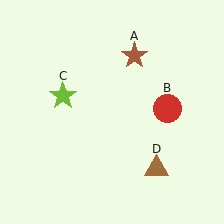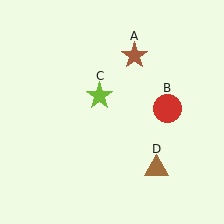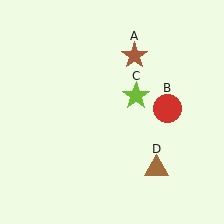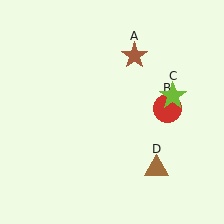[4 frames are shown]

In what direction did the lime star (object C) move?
The lime star (object C) moved right.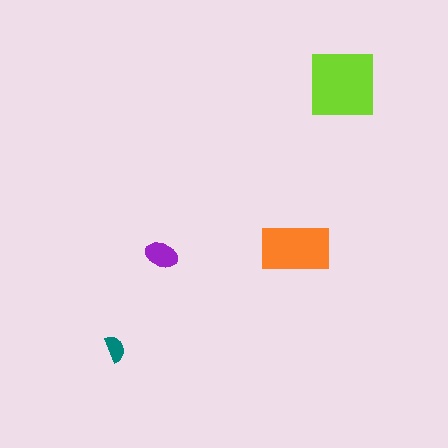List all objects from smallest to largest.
The teal semicircle, the purple ellipse, the orange rectangle, the lime square.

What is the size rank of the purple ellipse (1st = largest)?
3rd.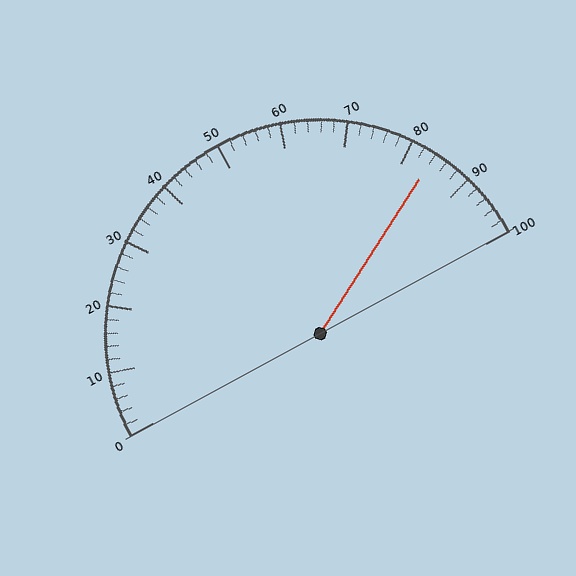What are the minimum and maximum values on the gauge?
The gauge ranges from 0 to 100.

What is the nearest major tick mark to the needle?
The nearest major tick mark is 80.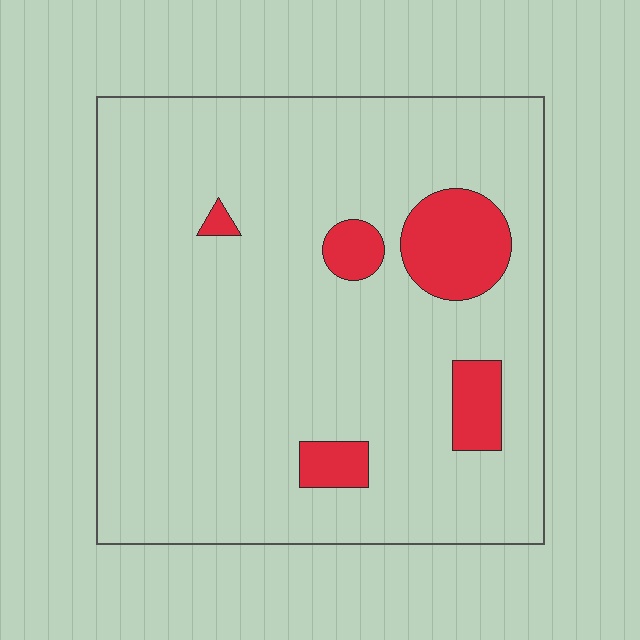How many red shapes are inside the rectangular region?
5.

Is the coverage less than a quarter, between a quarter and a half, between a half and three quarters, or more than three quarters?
Less than a quarter.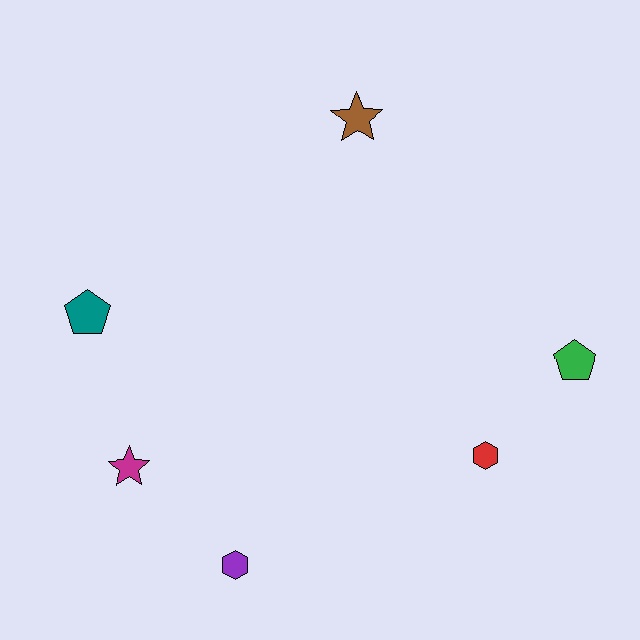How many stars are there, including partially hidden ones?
There are 2 stars.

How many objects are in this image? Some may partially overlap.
There are 6 objects.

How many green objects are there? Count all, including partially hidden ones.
There is 1 green object.